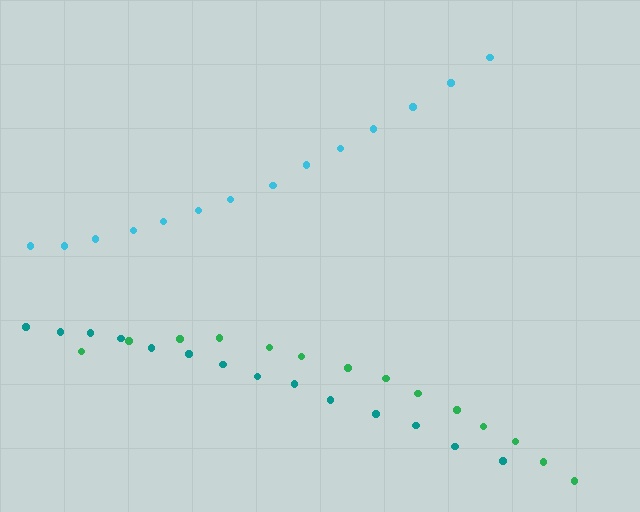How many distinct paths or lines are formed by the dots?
There are 3 distinct paths.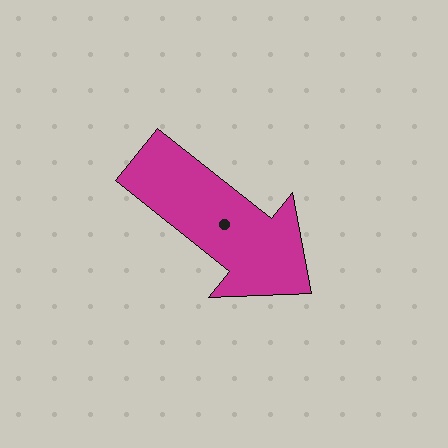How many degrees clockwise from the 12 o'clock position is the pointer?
Approximately 128 degrees.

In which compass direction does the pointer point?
Southeast.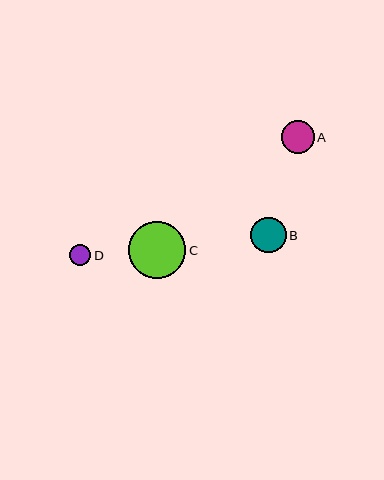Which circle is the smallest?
Circle D is the smallest with a size of approximately 22 pixels.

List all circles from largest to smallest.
From largest to smallest: C, B, A, D.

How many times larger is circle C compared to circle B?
Circle C is approximately 1.6 times the size of circle B.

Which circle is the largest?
Circle C is the largest with a size of approximately 57 pixels.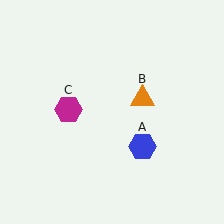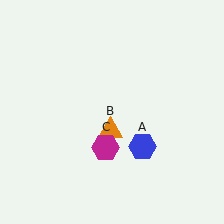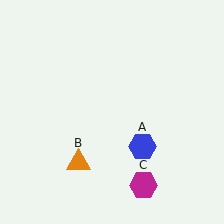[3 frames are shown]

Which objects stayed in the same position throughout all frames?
Blue hexagon (object A) remained stationary.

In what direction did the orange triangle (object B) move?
The orange triangle (object B) moved down and to the left.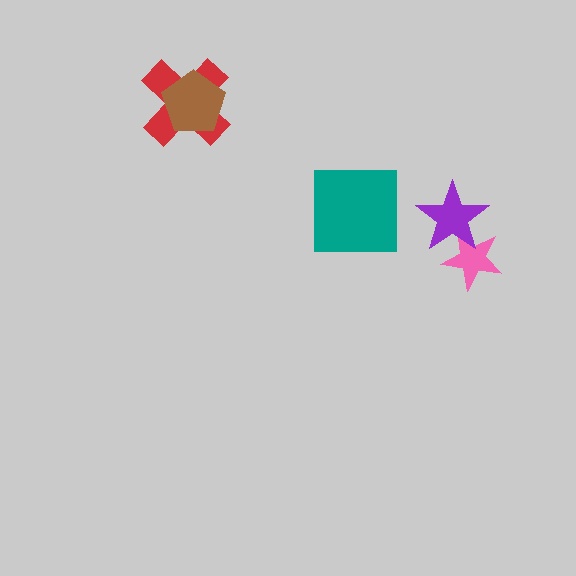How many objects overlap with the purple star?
1 object overlaps with the purple star.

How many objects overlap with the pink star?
1 object overlaps with the pink star.